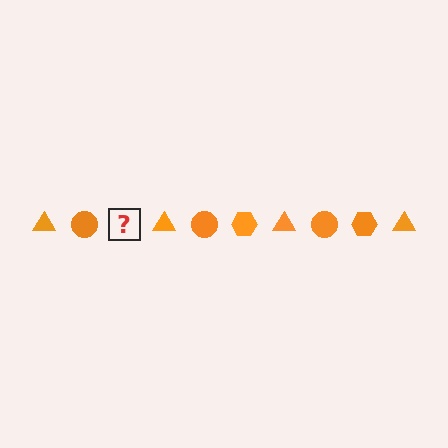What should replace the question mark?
The question mark should be replaced with an orange hexagon.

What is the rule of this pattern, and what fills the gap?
The rule is that the pattern cycles through triangle, circle, hexagon shapes in orange. The gap should be filled with an orange hexagon.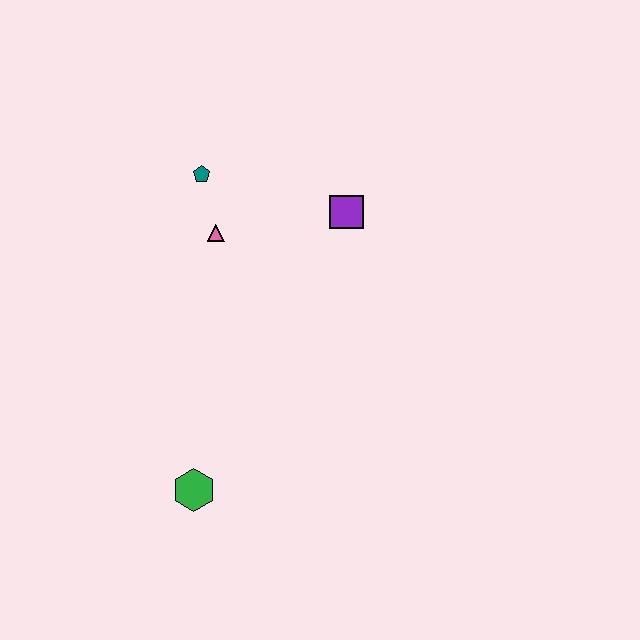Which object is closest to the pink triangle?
The teal pentagon is closest to the pink triangle.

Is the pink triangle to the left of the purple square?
Yes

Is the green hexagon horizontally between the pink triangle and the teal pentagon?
No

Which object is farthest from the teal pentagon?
The green hexagon is farthest from the teal pentagon.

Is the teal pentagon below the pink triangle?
No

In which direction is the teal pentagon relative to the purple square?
The teal pentagon is to the left of the purple square.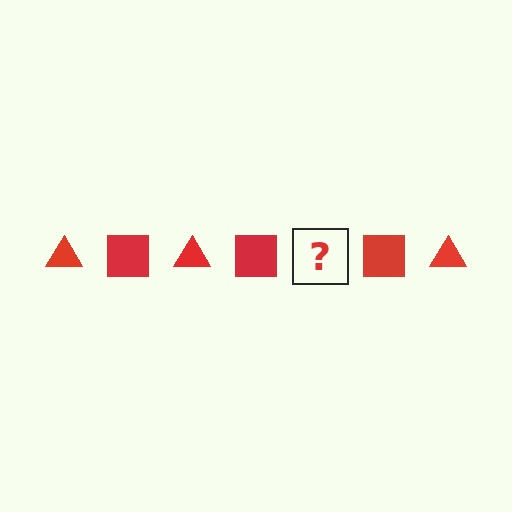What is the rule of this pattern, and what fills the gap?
The rule is that the pattern cycles through triangle, square shapes in red. The gap should be filled with a red triangle.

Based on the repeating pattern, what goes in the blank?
The blank should be a red triangle.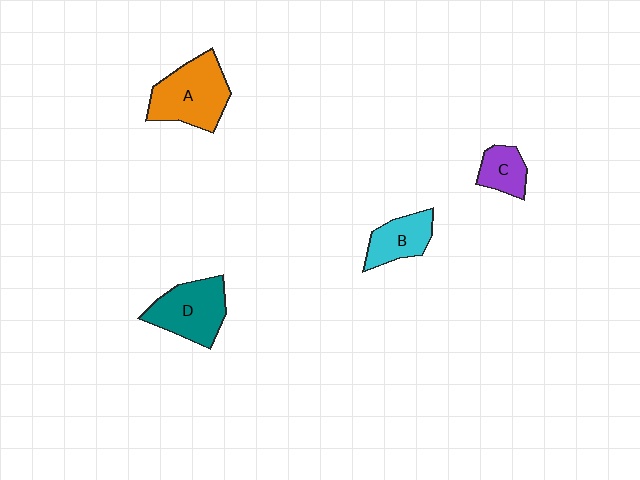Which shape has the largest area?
Shape A (orange).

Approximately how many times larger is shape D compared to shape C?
Approximately 2.0 times.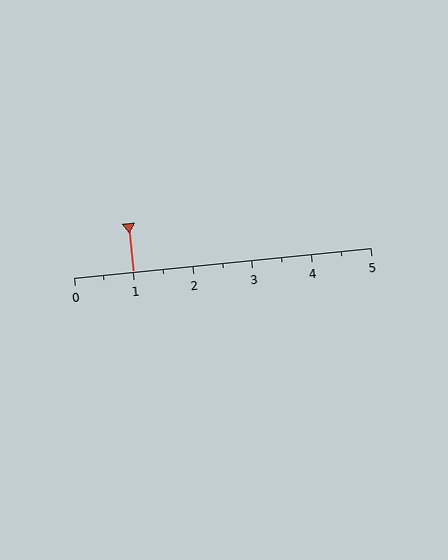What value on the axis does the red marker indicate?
The marker indicates approximately 1.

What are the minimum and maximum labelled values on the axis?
The axis runs from 0 to 5.